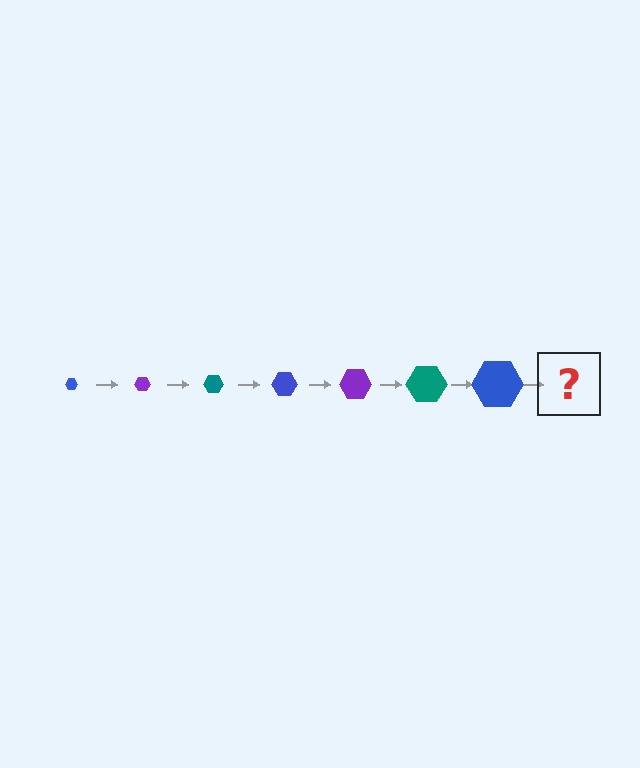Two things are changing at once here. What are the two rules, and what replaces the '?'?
The two rules are that the hexagon grows larger each step and the color cycles through blue, purple, and teal. The '?' should be a purple hexagon, larger than the previous one.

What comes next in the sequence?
The next element should be a purple hexagon, larger than the previous one.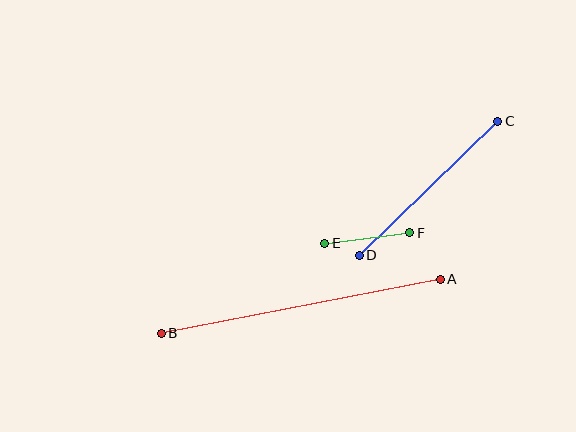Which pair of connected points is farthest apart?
Points A and B are farthest apart.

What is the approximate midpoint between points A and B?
The midpoint is at approximately (301, 306) pixels.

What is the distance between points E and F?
The distance is approximately 86 pixels.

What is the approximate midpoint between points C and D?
The midpoint is at approximately (428, 188) pixels.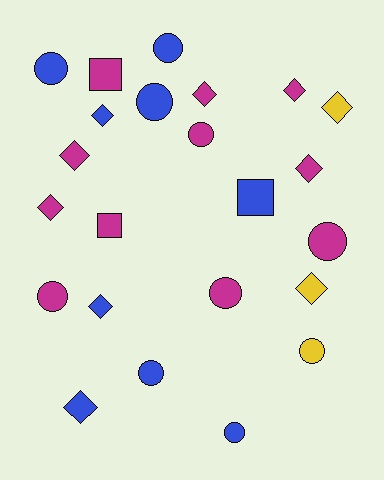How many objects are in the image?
There are 23 objects.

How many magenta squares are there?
There are 2 magenta squares.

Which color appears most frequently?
Magenta, with 11 objects.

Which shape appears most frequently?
Circle, with 10 objects.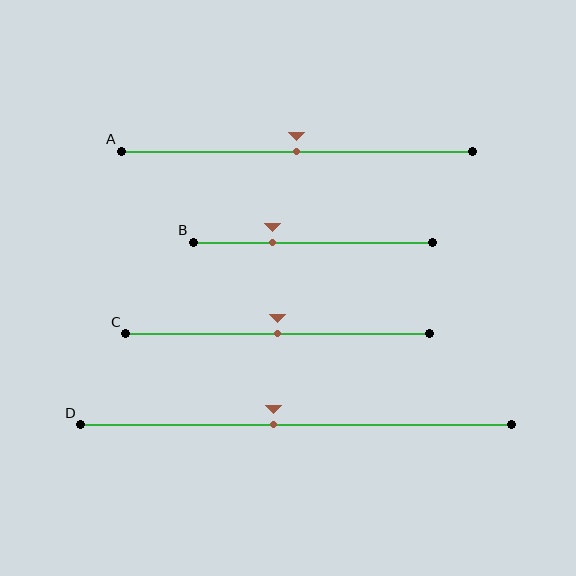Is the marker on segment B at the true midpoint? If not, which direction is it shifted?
No, the marker on segment B is shifted to the left by about 17% of the segment length.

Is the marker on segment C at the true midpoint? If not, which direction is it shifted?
Yes, the marker on segment C is at the true midpoint.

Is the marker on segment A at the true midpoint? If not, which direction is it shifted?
Yes, the marker on segment A is at the true midpoint.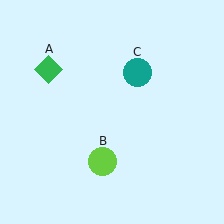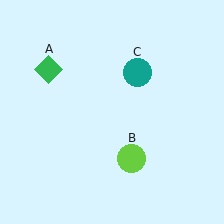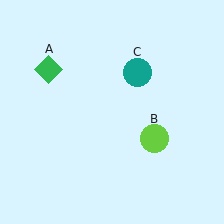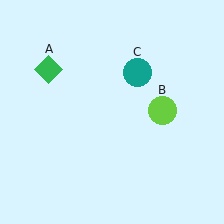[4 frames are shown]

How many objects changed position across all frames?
1 object changed position: lime circle (object B).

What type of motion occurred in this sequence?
The lime circle (object B) rotated counterclockwise around the center of the scene.